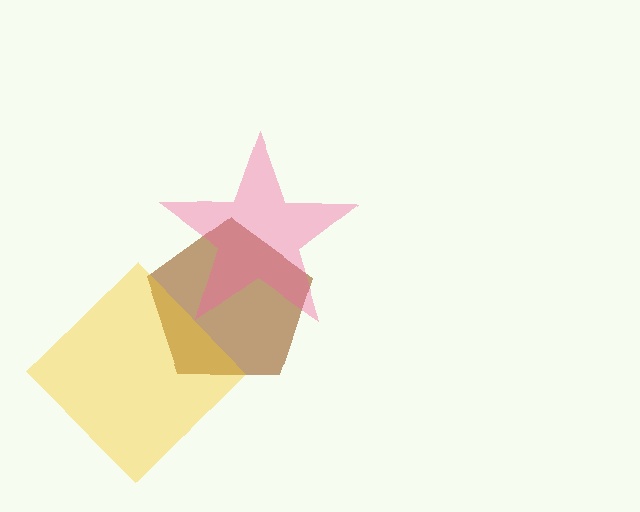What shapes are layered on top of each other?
The layered shapes are: a brown pentagon, a yellow diamond, a pink star.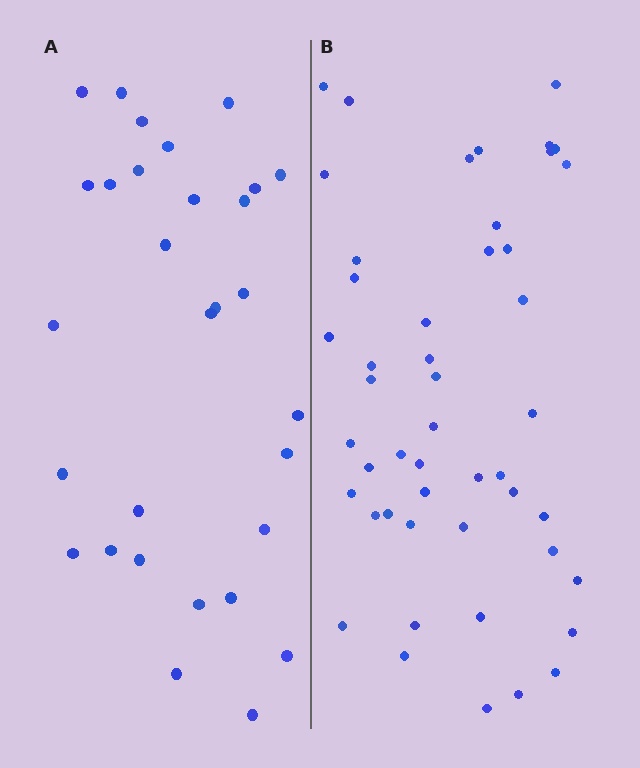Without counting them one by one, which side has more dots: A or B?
Region B (the right region) has more dots.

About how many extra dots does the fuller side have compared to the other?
Region B has approximately 20 more dots than region A.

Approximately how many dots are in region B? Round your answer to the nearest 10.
About 50 dots. (The exact count is 48, which rounds to 50.)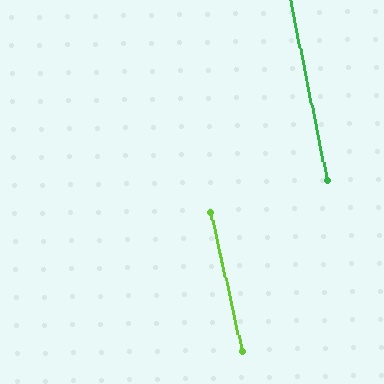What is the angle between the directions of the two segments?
Approximately 1 degree.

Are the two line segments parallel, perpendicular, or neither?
Parallel — their directions differ by only 1.3°.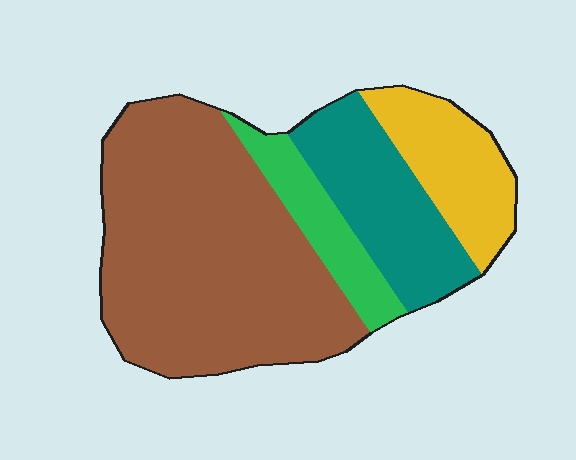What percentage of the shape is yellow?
Yellow takes up about one sixth (1/6) of the shape.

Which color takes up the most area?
Brown, at roughly 55%.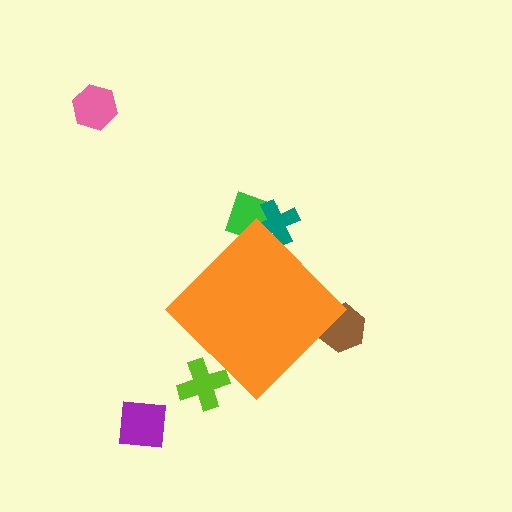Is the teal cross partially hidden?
Yes, the teal cross is partially hidden behind the orange diamond.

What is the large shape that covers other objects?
An orange diamond.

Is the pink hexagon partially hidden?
No, the pink hexagon is fully visible.